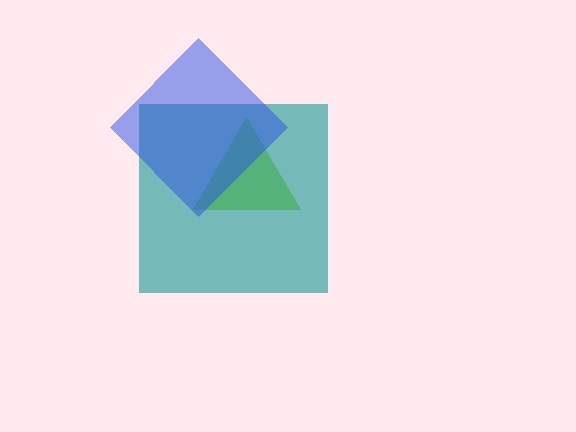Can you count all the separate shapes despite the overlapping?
Yes, there are 3 separate shapes.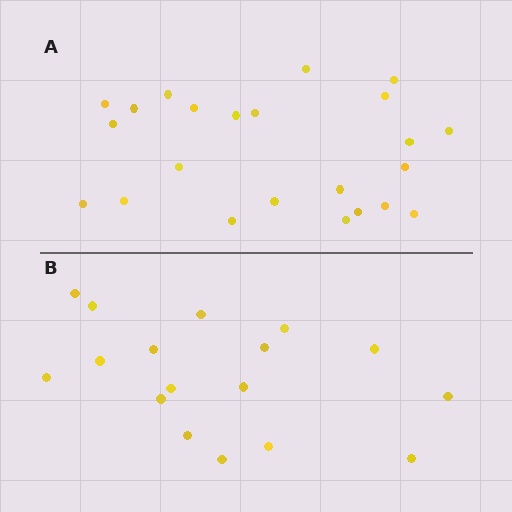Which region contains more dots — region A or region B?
Region A (the top region) has more dots.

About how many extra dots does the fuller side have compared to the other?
Region A has about 6 more dots than region B.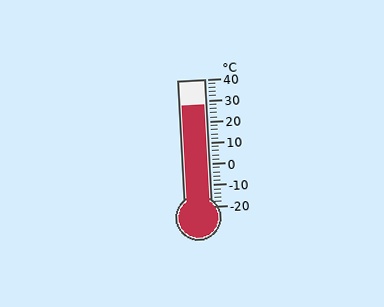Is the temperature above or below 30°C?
The temperature is below 30°C.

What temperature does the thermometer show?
The thermometer shows approximately 28°C.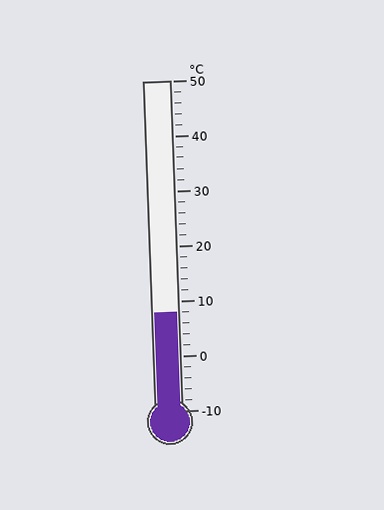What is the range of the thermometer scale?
The thermometer scale ranges from -10°C to 50°C.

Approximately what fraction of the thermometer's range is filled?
The thermometer is filled to approximately 30% of its range.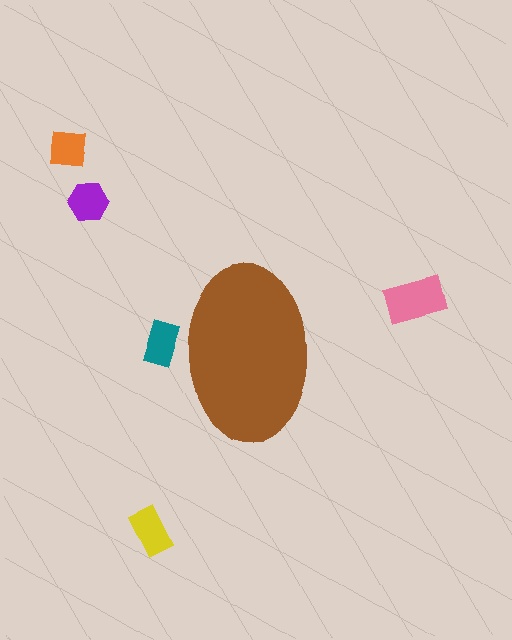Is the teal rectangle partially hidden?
Yes, the teal rectangle is partially hidden behind the brown ellipse.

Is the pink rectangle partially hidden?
No, the pink rectangle is fully visible.